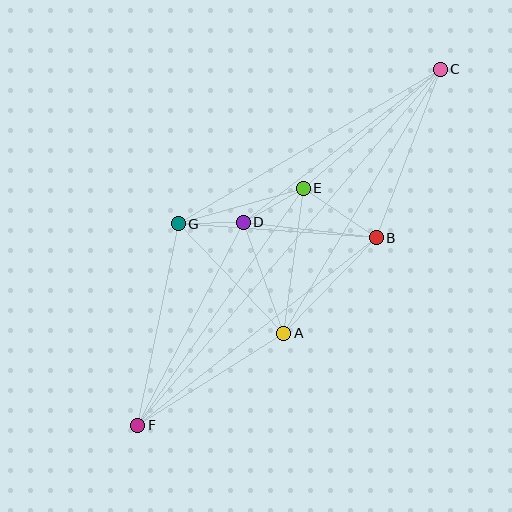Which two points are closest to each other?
Points D and G are closest to each other.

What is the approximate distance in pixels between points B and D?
The distance between B and D is approximately 134 pixels.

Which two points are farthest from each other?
Points C and F are farthest from each other.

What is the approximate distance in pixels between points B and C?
The distance between B and C is approximately 180 pixels.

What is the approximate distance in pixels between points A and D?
The distance between A and D is approximately 118 pixels.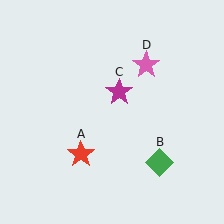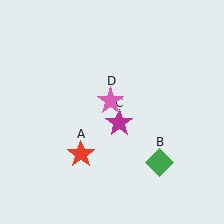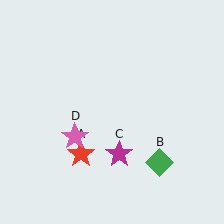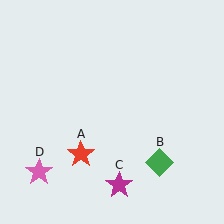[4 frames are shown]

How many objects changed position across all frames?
2 objects changed position: magenta star (object C), pink star (object D).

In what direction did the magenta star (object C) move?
The magenta star (object C) moved down.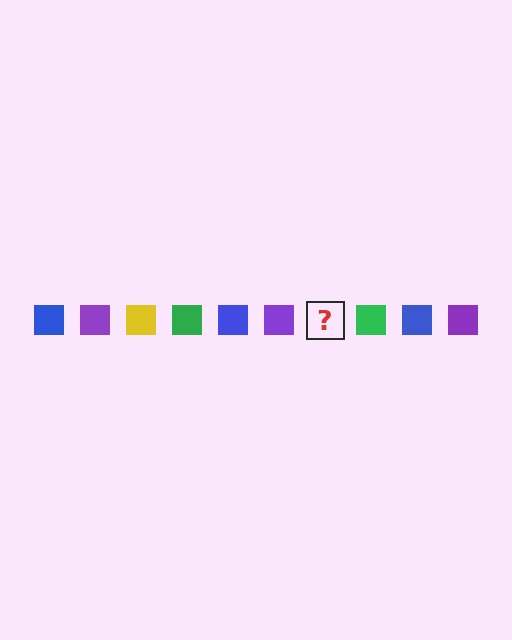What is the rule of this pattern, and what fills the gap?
The rule is that the pattern cycles through blue, purple, yellow, green squares. The gap should be filled with a yellow square.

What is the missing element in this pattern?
The missing element is a yellow square.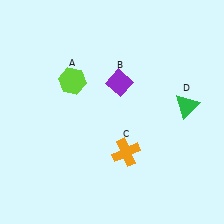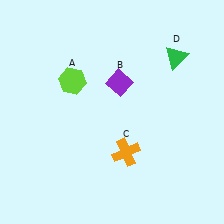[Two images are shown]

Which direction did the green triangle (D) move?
The green triangle (D) moved up.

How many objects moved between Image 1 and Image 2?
1 object moved between the two images.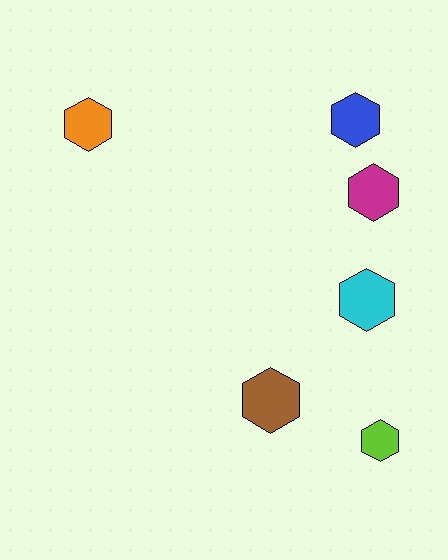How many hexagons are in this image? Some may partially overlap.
There are 6 hexagons.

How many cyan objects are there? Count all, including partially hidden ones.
There is 1 cyan object.